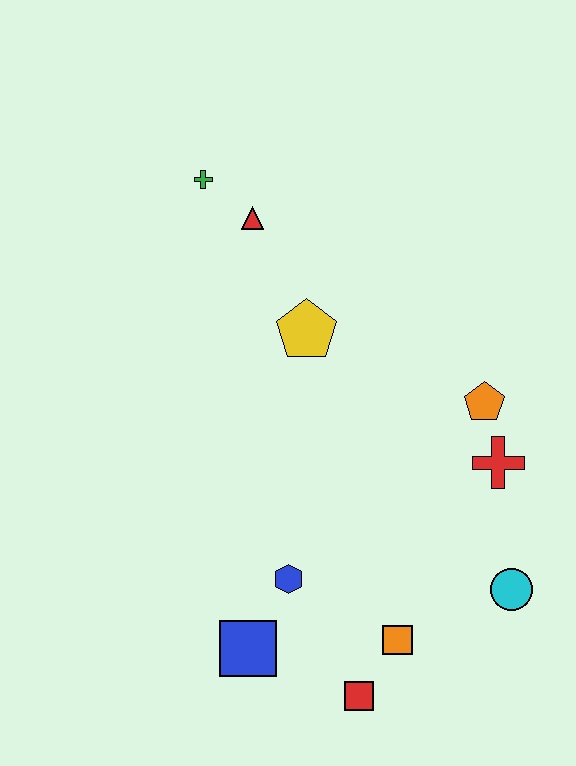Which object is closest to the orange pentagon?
The red cross is closest to the orange pentagon.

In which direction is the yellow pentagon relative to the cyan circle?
The yellow pentagon is above the cyan circle.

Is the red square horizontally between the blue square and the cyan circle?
Yes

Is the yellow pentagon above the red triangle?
No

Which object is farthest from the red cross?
The green cross is farthest from the red cross.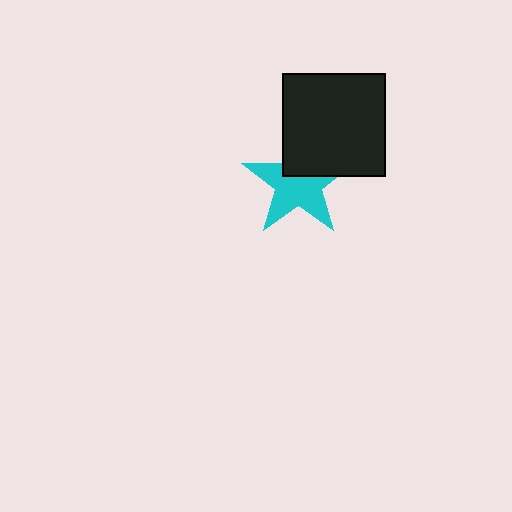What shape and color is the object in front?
The object in front is a black rectangle.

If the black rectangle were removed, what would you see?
You would see the complete cyan star.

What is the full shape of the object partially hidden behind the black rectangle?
The partially hidden object is a cyan star.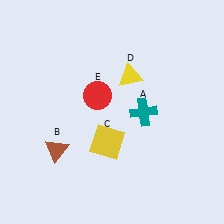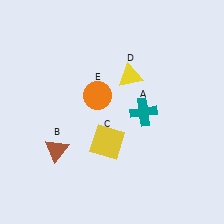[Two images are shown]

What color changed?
The circle (E) changed from red in Image 1 to orange in Image 2.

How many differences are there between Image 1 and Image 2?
There is 1 difference between the two images.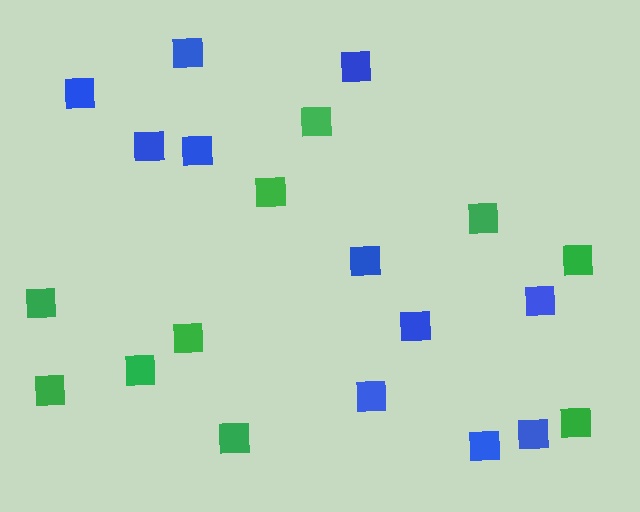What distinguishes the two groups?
There are 2 groups: one group of blue squares (11) and one group of green squares (10).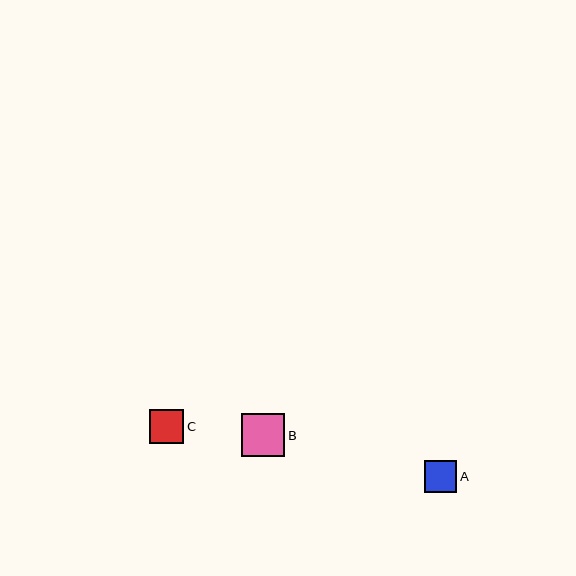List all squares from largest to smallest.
From largest to smallest: B, C, A.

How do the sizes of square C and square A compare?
Square C and square A are approximately the same size.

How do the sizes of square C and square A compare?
Square C and square A are approximately the same size.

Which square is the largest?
Square B is the largest with a size of approximately 43 pixels.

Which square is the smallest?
Square A is the smallest with a size of approximately 32 pixels.